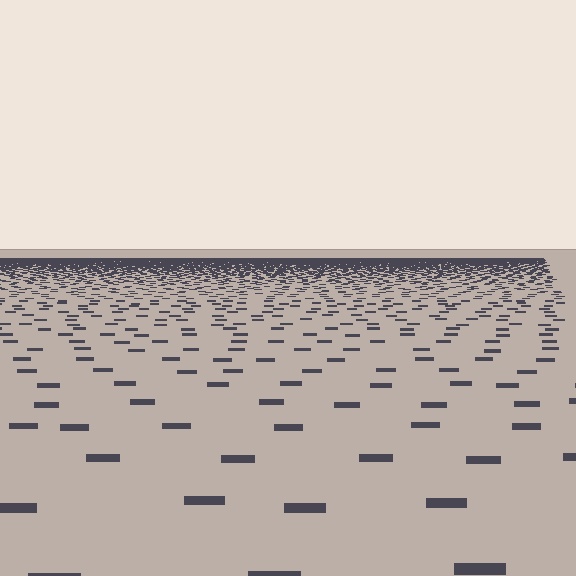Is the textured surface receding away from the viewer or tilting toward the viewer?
The surface is receding away from the viewer. Texture elements get smaller and denser toward the top.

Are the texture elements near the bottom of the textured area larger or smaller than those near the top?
Larger. Near the bottom, elements are closer to the viewer and appear at a bigger on-screen size.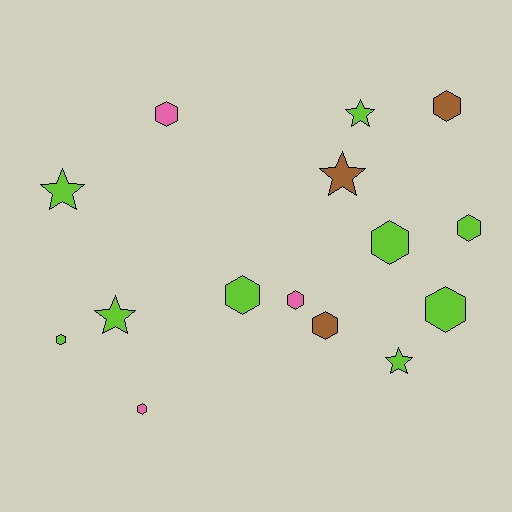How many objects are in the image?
There are 15 objects.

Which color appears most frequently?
Lime, with 9 objects.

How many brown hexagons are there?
There are 2 brown hexagons.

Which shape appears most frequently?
Hexagon, with 10 objects.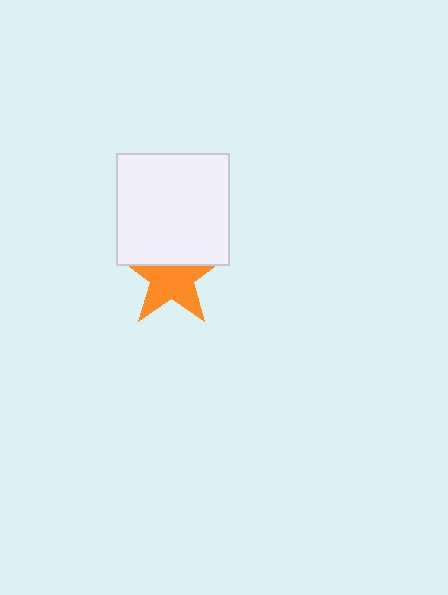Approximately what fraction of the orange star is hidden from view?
Roughly 34% of the orange star is hidden behind the white square.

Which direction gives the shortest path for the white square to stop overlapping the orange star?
Moving up gives the shortest separation.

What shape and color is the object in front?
The object in front is a white square.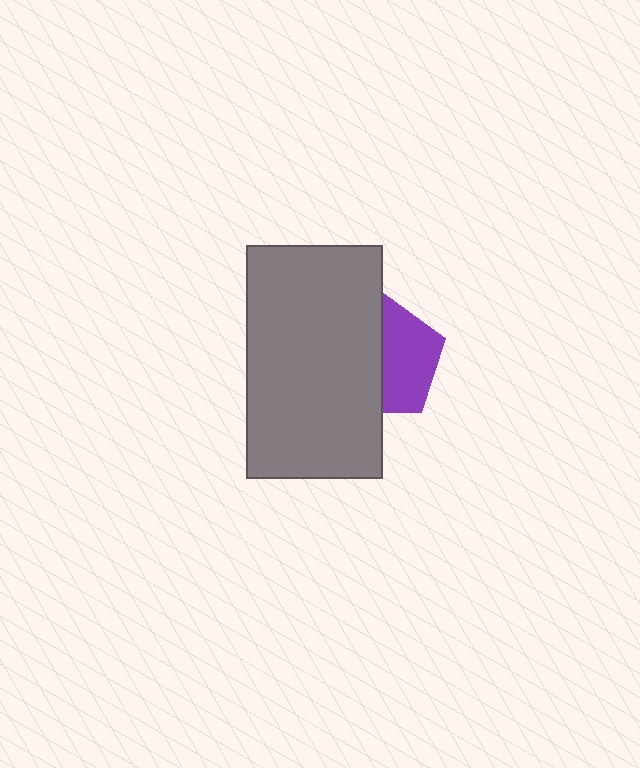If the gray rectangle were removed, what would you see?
You would see the complete purple pentagon.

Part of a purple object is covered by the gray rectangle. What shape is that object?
It is a pentagon.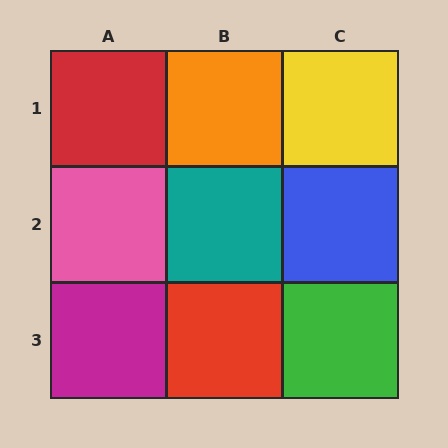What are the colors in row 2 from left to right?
Pink, teal, blue.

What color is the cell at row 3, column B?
Red.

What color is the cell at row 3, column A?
Magenta.